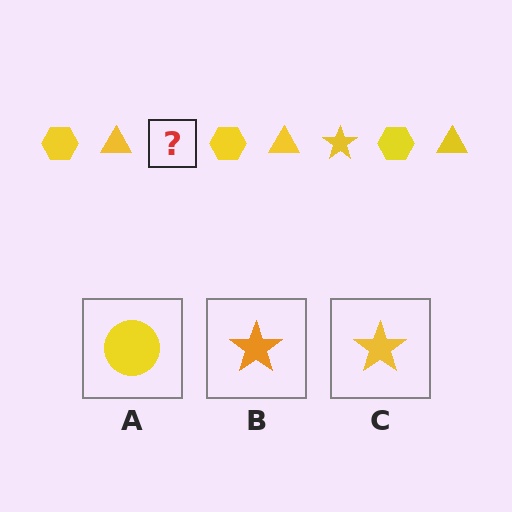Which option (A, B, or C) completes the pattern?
C.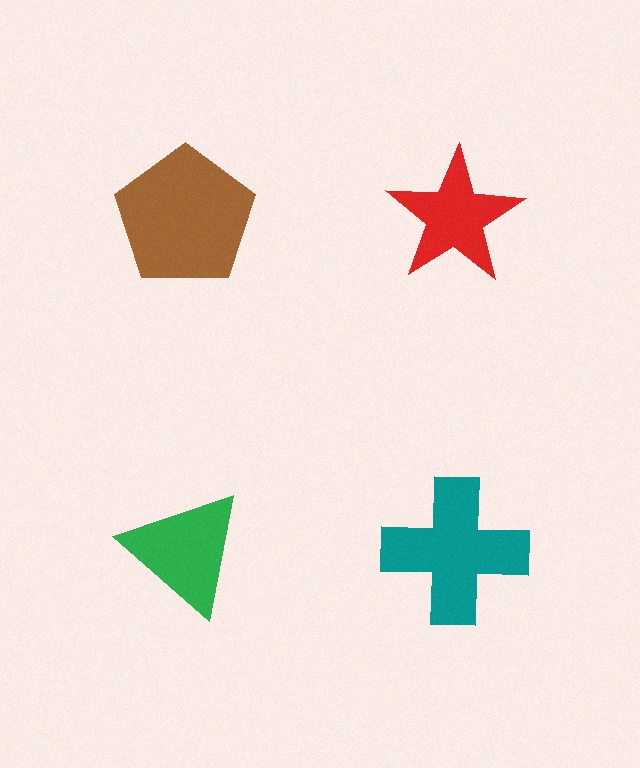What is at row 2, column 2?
A teal cross.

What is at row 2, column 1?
A green triangle.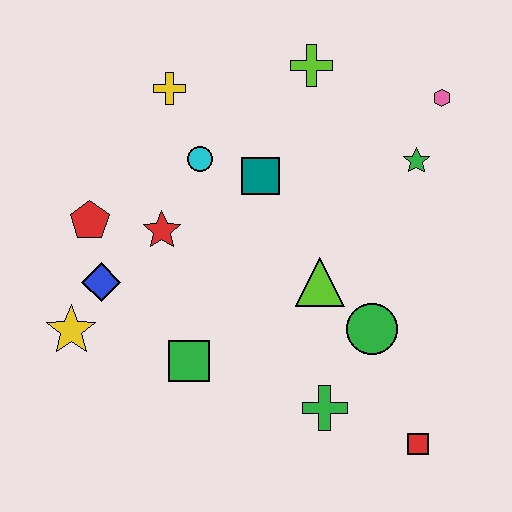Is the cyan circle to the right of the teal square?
No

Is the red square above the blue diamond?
No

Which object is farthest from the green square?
The pink hexagon is farthest from the green square.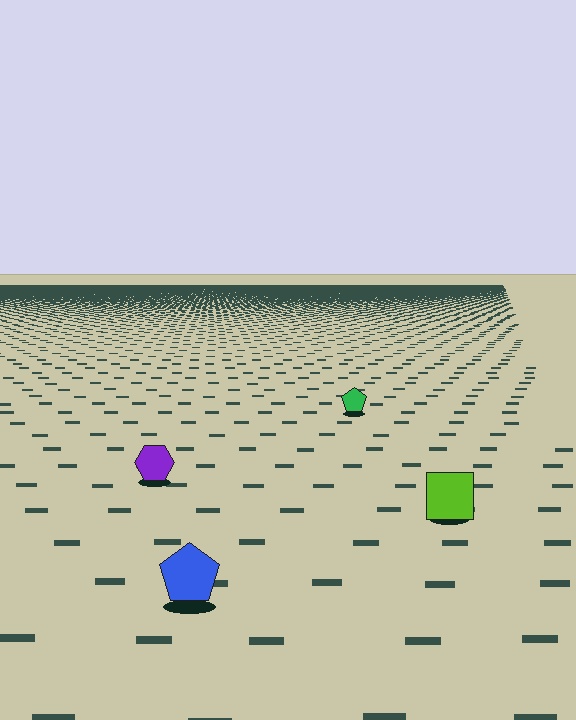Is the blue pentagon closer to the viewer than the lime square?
Yes. The blue pentagon is closer — you can tell from the texture gradient: the ground texture is coarser near it.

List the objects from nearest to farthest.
From nearest to farthest: the blue pentagon, the lime square, the purple hexagon, the green pentagon.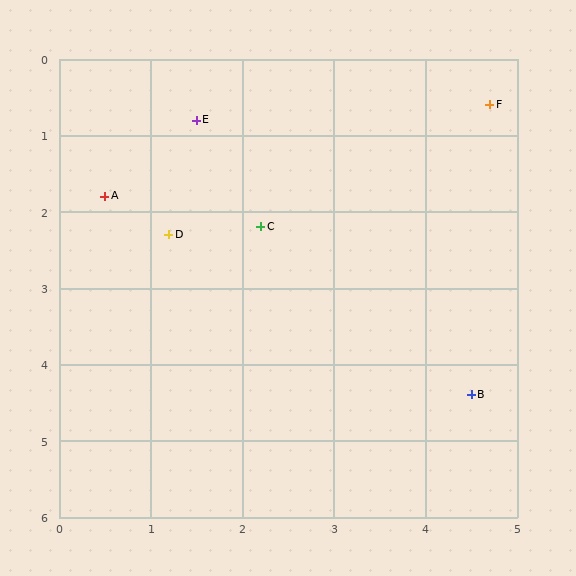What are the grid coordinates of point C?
Point C is at approximately (2.2, 2.2).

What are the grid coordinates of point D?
Point D is at approximately (1.2, 2.3).